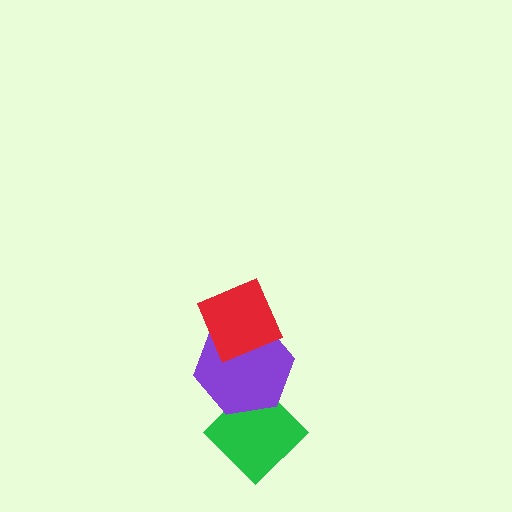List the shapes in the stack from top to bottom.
From top to bottom: the red diamond, the purple hexagon, the green diamond.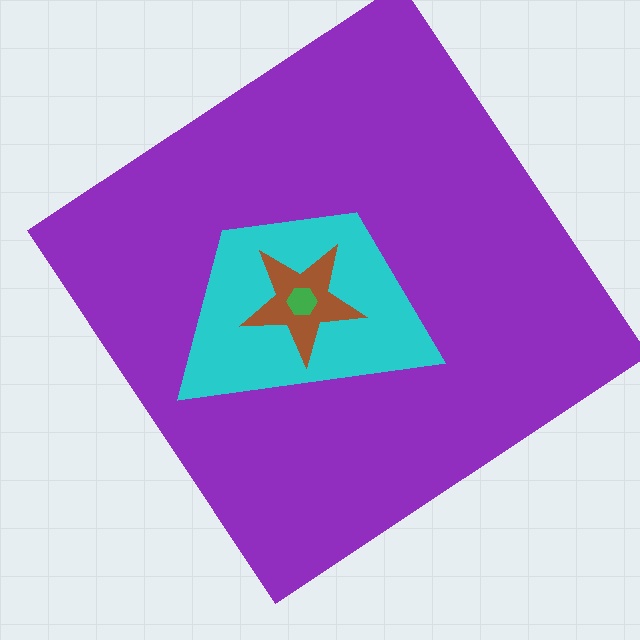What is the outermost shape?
The purple diamond.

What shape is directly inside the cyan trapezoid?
The brown star.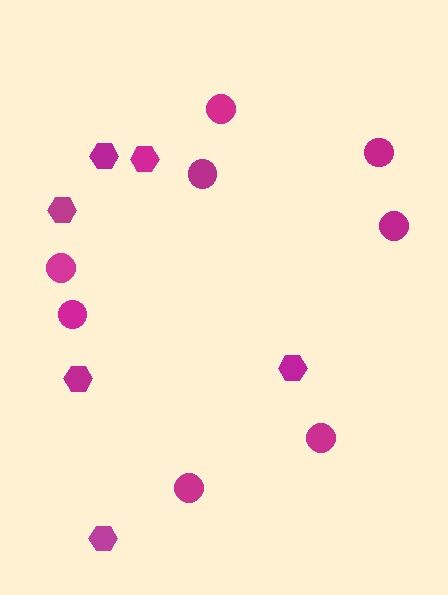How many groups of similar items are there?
There are 2 groups: one group of circles (8) and one group of hexagons (6).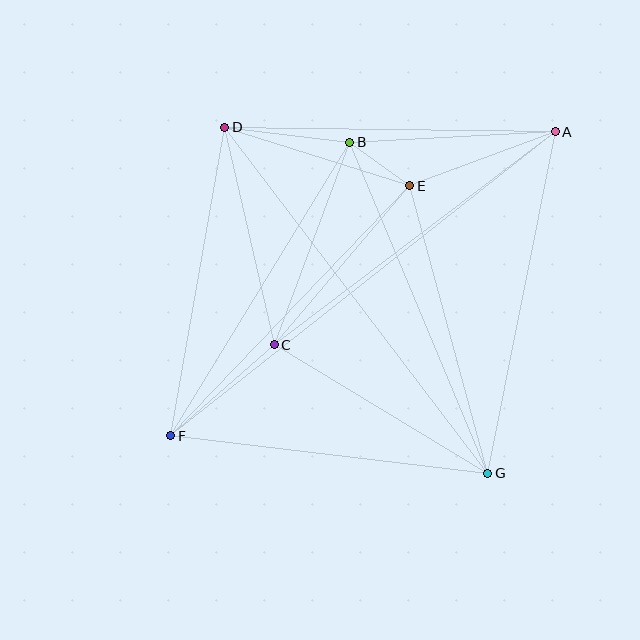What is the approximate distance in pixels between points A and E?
The distance between A and E is approximately 155 pixels.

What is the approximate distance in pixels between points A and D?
The distance between A and D is approximately 331 pixels.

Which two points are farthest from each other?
Points A and F are farthest from each other.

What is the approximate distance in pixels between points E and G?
The distance between E and G is approximately 298 pixels.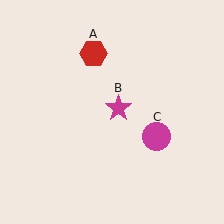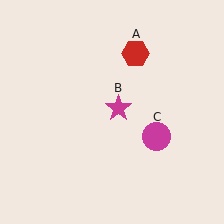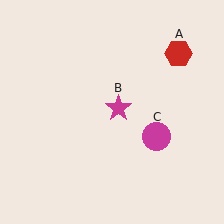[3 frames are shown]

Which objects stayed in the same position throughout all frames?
Magenta star (object B) and magenta circle (object C) remained stationary.